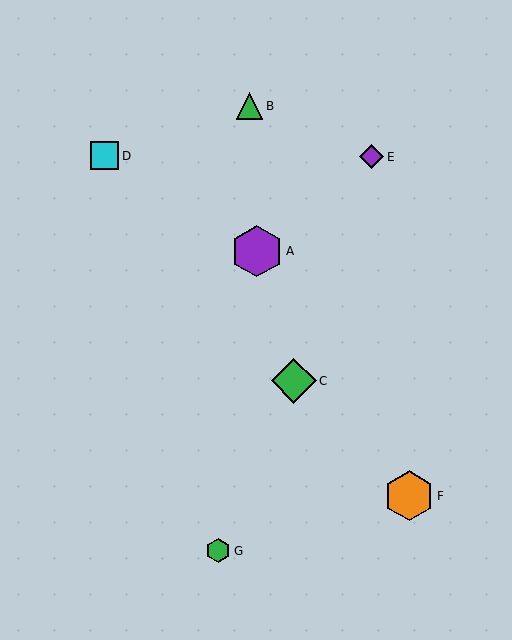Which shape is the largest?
The purple hexagon (labeled A) is the largest.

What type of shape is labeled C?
Shape C is a green diamond.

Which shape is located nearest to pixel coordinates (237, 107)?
The green triangle (labeled B) at (249, 106) is nearest to that location.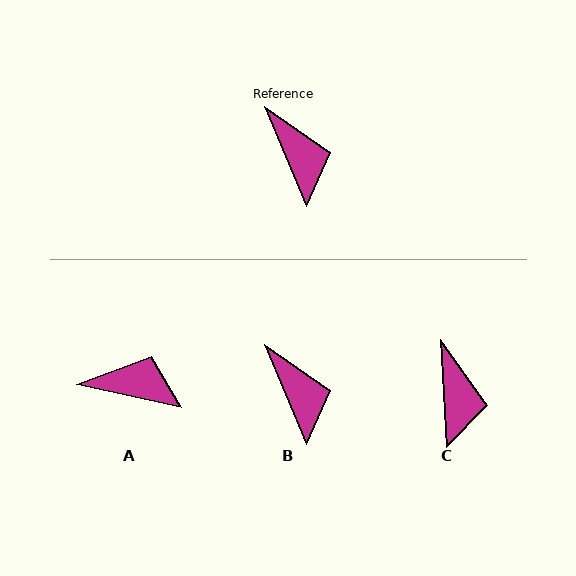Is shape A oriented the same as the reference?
No, it is off by about 55 degrees.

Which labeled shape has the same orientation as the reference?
B.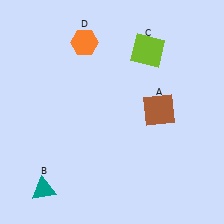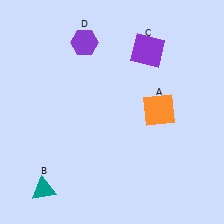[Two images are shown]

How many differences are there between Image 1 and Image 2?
There are 3 differences between the two images.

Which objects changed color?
A changed from brown to orange. C changed from lime to purple. D changed from orange to purple.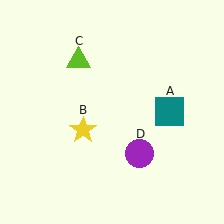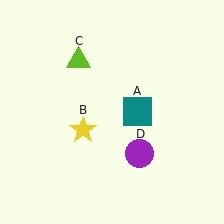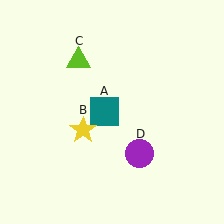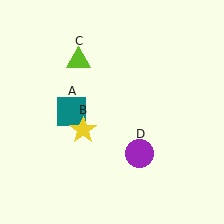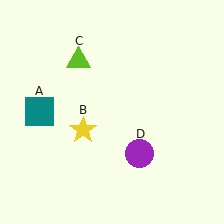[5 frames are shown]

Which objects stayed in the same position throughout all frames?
Yellow star (object B) and lime triangle (object C) and purple circle (object D) remained stationary.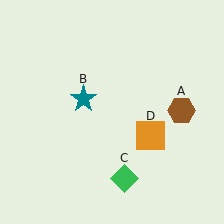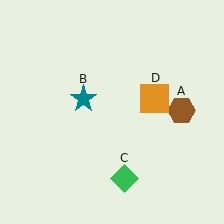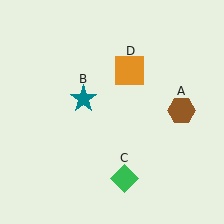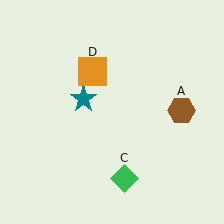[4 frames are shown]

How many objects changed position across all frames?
1 object changed position: orange square (object D).